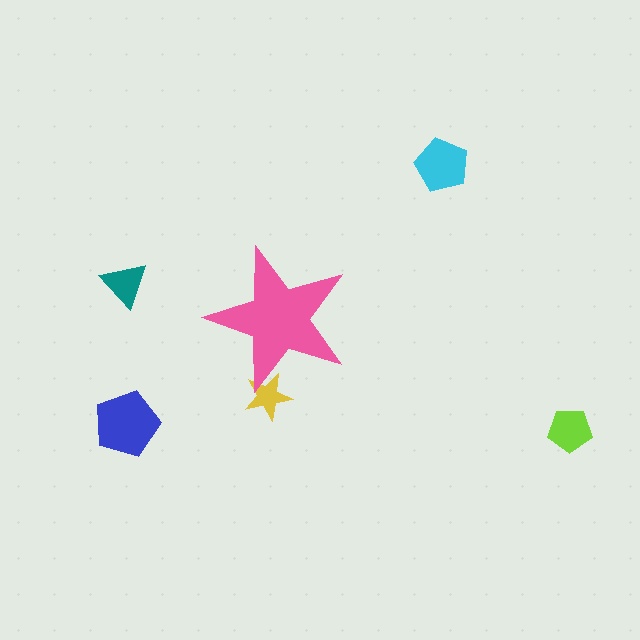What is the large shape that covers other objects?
A pink star.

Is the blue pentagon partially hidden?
No, the blue pentagon is fully visible.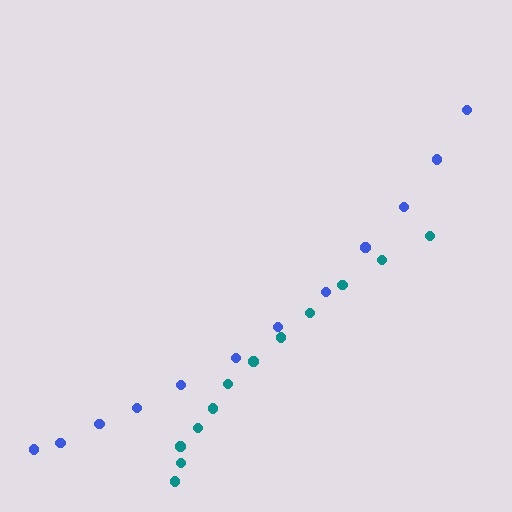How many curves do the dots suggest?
There are 2 distinct paths.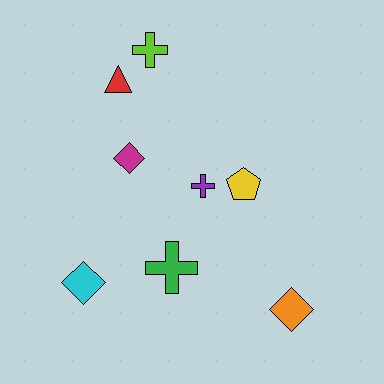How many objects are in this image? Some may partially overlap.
There are 8 objects.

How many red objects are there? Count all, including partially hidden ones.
There is 1 red object.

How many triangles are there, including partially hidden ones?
There is 1 triangle.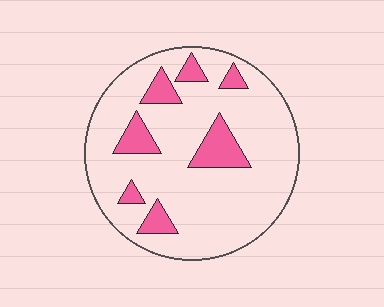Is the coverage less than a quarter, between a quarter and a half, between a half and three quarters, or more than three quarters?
Less than a quarter.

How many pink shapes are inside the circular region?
7.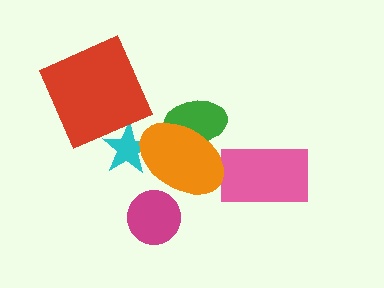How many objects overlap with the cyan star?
1 object overlaps with the cyan star.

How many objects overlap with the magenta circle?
1 object overlaps with the magenta circle.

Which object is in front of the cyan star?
The orange ellipse is in front of the cyan star.